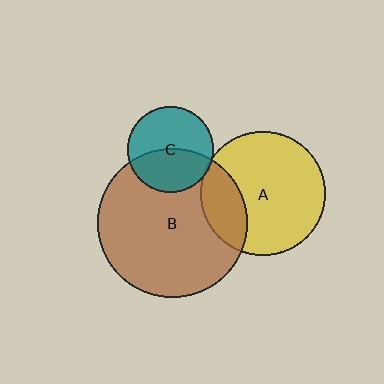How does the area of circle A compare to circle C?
Approximately 2.1 times.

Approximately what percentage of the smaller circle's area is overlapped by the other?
Approximately 5%.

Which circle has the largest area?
Circle B (brown).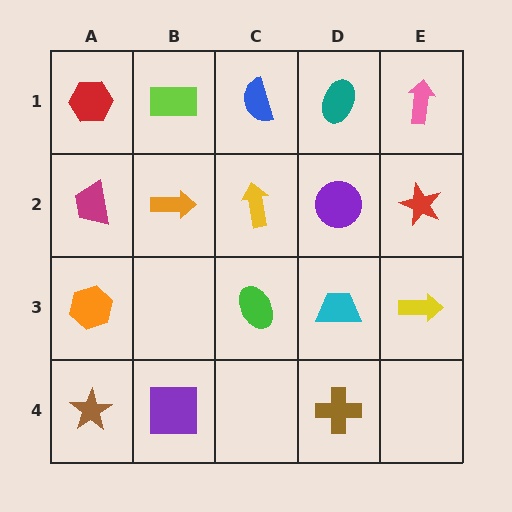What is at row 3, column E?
A yellow arrow.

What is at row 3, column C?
A green ellipse.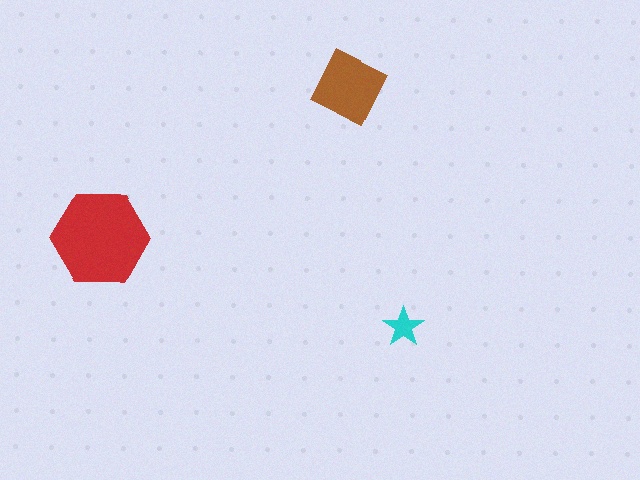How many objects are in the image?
There are 3 objects in the image.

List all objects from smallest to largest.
The cyan star, the brown diamond, the red hexagon.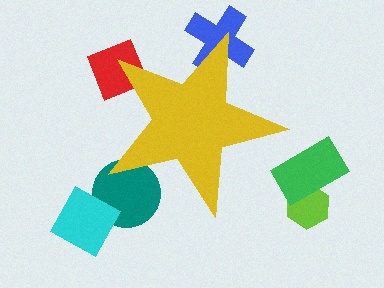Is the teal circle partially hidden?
Yes, the teal circle is partially hidden behind the yellow star.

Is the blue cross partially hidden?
Yes, the blue cross is partially hidden behind the yellow star.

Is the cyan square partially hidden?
No, the cyan square is fully visible.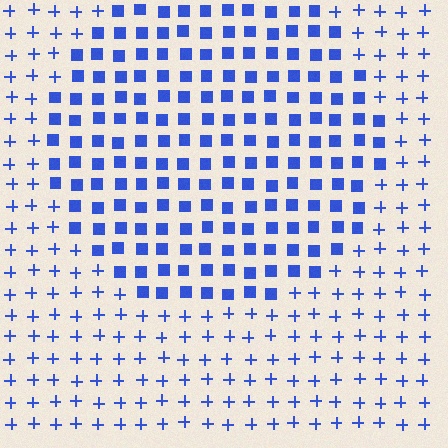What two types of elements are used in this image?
The image uses squares inside the circle region and plus signs outside it.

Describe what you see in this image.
The image is filled with small blue elements arranged in a uniform grid. A circle-shaped region contains squares, while the surrounding area contains plus signs. The boundary is defined purely by the change in element shape.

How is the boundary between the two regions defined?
The boundary is defined by a change in element shape: squares inside vs. plus signs outside. All elements share the same color and spacing.